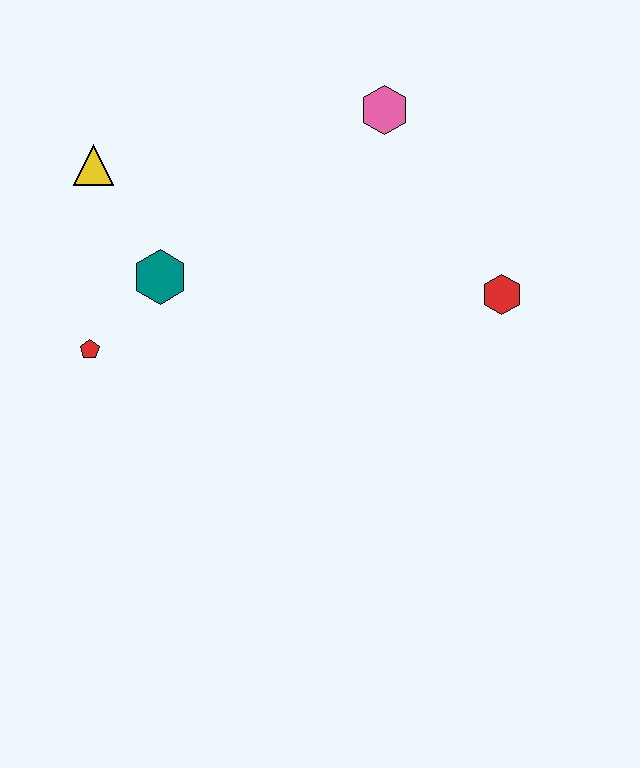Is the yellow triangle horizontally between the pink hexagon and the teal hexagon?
No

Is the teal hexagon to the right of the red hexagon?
No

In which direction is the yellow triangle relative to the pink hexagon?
The yellow triangle is to the left of the pink hexagon.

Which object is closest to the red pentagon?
The teal hexagon is closest to the red pentagon.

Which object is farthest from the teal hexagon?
The red hexagon is farthest from the teal hexagon.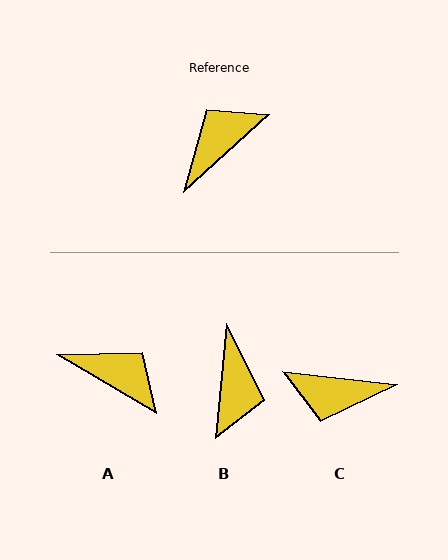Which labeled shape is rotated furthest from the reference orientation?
B, about 138 degrees away.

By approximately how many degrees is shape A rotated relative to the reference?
Approximately 73 degrees clockwise.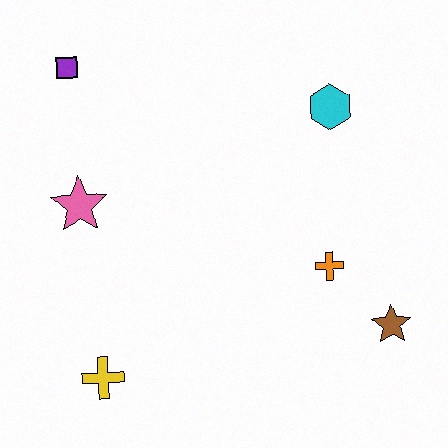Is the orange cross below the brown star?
No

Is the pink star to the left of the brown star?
Yes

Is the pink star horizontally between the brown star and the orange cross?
No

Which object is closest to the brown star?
The orange cross is closest to the brown star.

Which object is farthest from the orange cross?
The purple square is farthest from the orange cross.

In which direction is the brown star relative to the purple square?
The brown star is to the right of the purple square.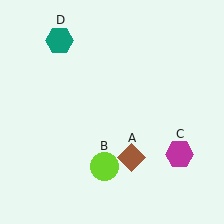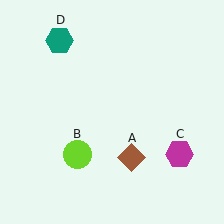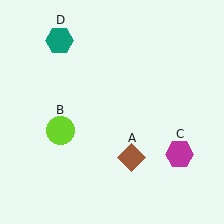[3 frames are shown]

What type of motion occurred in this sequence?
The lime circle (object B) rotated clockwise around the center of the scene.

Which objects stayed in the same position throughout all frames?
Brown diamond (object A) and magenta hexagon (object C) and teal hexagon (object D) remained stationary.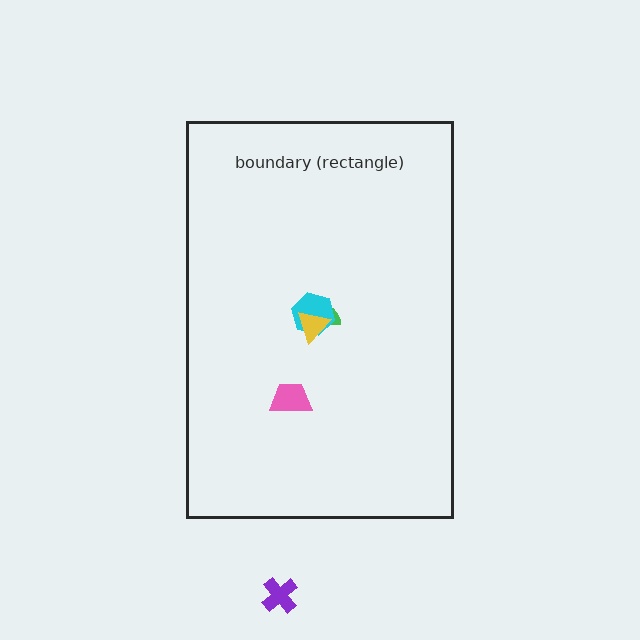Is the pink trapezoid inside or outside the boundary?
Inside.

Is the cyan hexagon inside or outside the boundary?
Inside.